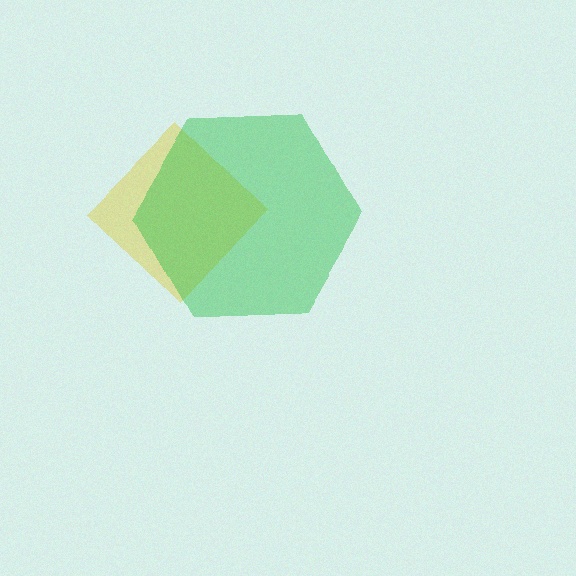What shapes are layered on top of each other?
The layered shapes are: a yellow diamond, a green hexagon.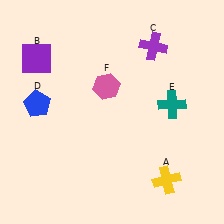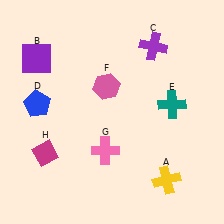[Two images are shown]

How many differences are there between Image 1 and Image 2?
There are 2 differences between the two images.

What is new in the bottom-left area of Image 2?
A magenta diamond (H) was added in the bottom-left area of Image 2.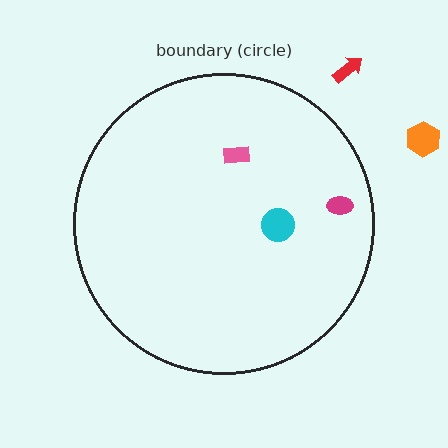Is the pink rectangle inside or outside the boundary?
Inside.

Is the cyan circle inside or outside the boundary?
Inside.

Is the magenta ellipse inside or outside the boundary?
Inside.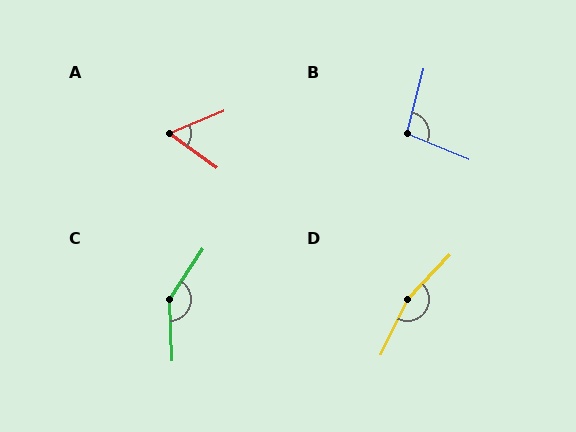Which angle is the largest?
D, at approximately 161 degrees.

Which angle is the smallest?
A, at approximately 58 degrees.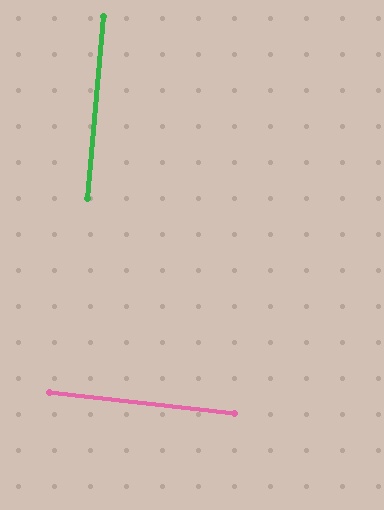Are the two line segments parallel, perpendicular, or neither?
Perpendicular — they meet at approximately 89°.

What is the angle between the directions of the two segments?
Approximately 89 degrees.